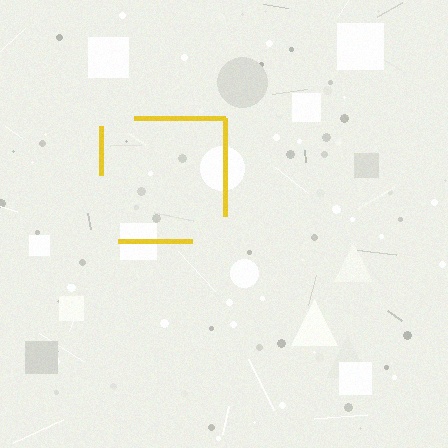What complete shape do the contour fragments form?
The contour fragments form a square.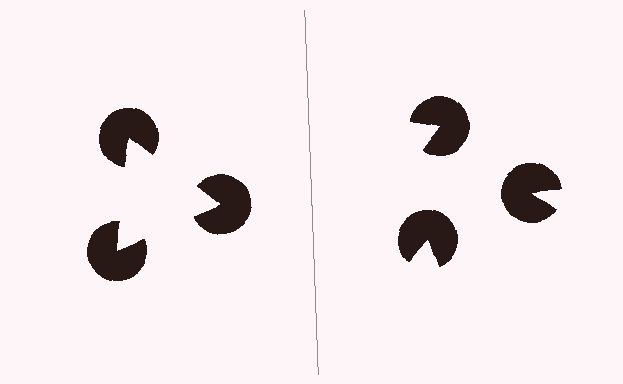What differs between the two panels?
The pac-man discs are positioned identically on both sides; only the wedge orientations differ. On the left they align to a triangle; on the right they are misaligned.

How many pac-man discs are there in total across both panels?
6 — 3 on each side.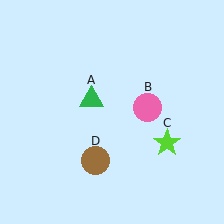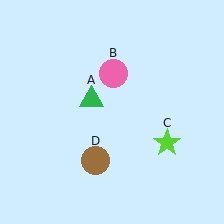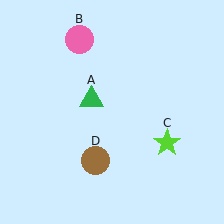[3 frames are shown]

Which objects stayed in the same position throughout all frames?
Green triangle (object A) and lime star (object C) and brown circle (object D) remained stationary.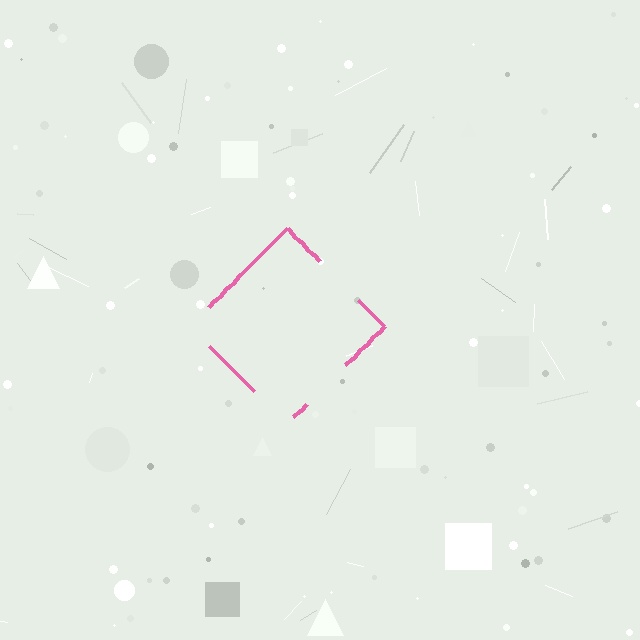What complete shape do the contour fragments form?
The contour fragments form a diamond.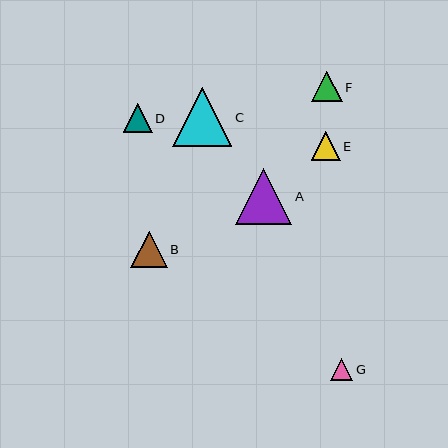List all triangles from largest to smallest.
From largest to smallest: C, A, B, F, E, D, G.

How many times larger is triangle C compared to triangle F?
Triangle C is approximately 1.9 times the size of triangle F.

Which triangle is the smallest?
Triangle G is the smallest with a size of approximately 22 pixels.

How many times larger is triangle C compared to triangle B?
Triangle C is approximately 1.6 times the size of triangle B.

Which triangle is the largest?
Triangle C is the largest with a size of approximately 59 pixels.